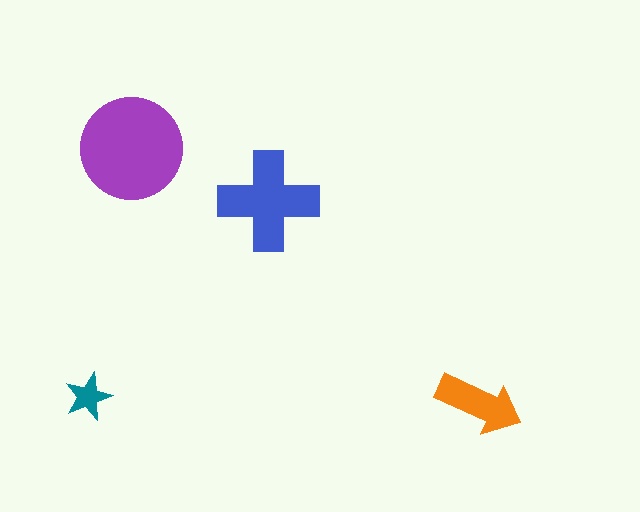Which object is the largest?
The purple circle.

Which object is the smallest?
The teal star.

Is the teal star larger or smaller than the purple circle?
Smaller.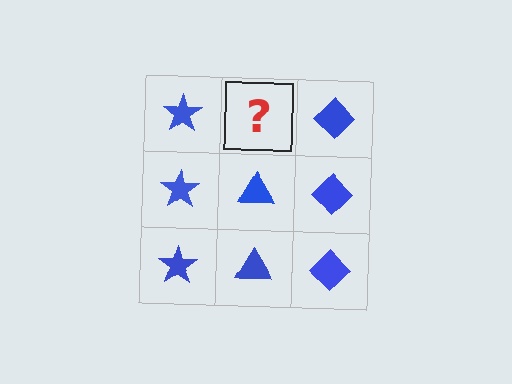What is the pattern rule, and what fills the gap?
The rule is that each column has a consistent shape. The gap should be filled with a blue triangle.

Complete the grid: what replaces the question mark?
The question mark should be replaced with a blue triangle.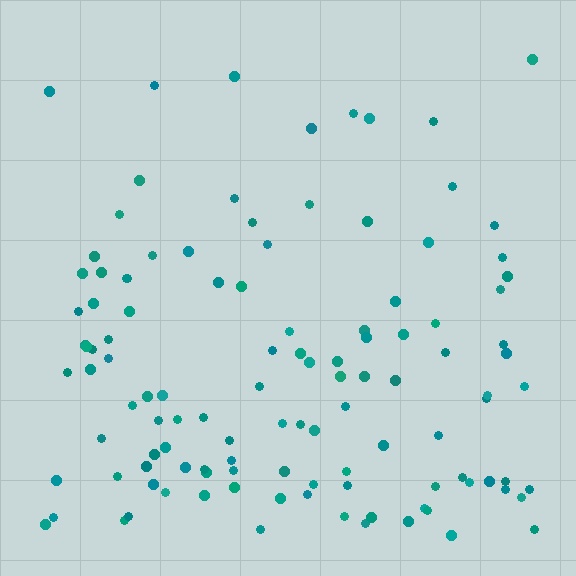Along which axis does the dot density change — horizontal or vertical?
Vertical.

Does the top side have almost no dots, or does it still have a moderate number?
Still a moderate number, just noticeably fewer than the bottom.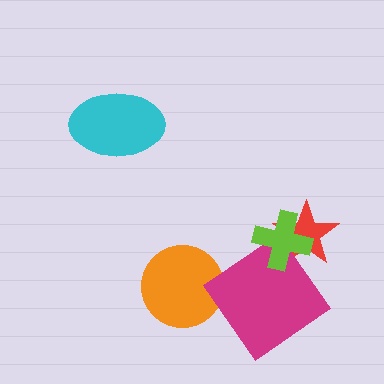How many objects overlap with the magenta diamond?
1 object overlaps with the magenta diamond.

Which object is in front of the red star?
The lime cross is in front of the red star.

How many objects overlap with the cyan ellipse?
0 objects overlap with the cyan ellipse.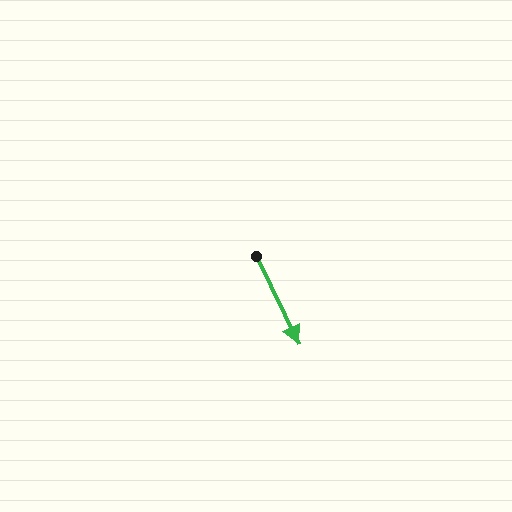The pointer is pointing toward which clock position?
Roughly 5 o'clock.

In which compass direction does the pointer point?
Southeast.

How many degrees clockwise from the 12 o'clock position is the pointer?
Approximately 154 degrees.